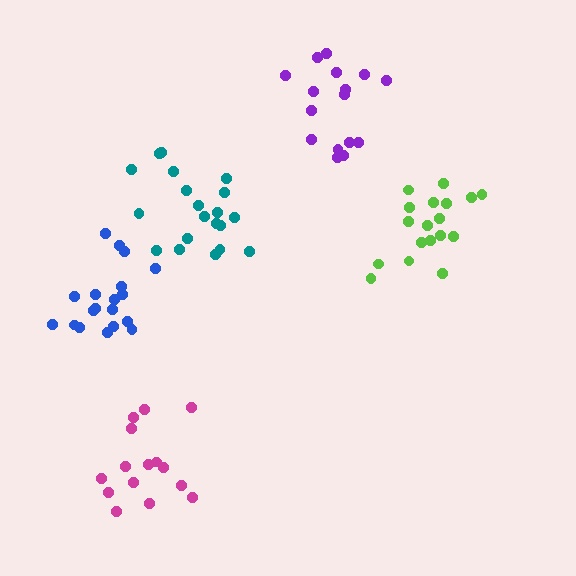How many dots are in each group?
Group 1: 20 dots, Group 2: 16 dots, Group 3: 15 dots, Group 4: 19 dots, Group 5: 18 dots (88 total).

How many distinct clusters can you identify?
There are 5 distinct clusters.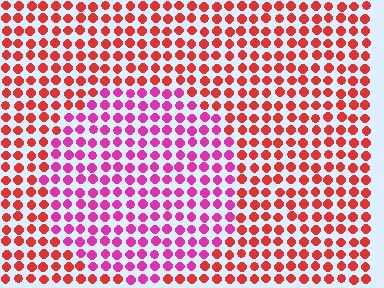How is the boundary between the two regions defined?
The boundary is defined purely by a slight shift in hue (about 43 degrees). Spacing, size, and orientation are identical on both sides.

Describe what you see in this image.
The image is filled with small red elements in a uniform arrangement. A circle-shaped region is visible where the elements are tinted to a slightly different hue, forming a subtle color boundary.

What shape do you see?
I see a circle.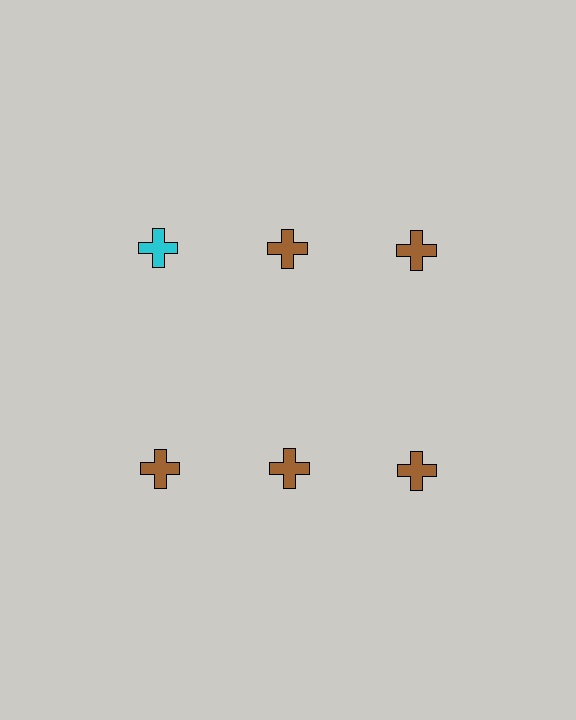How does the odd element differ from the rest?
It has a different color: cyan instead of brown.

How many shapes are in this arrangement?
There are 6 shapes arranged in a grid pattern.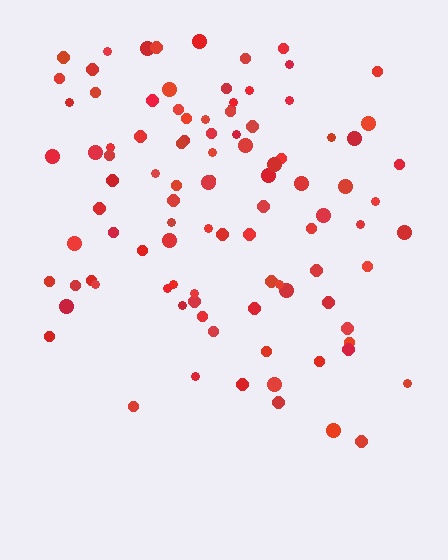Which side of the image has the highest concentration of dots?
The top.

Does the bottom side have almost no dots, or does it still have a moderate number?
Still a moderate number, just noticeably fewer than the top.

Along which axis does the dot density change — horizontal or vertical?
Vertical.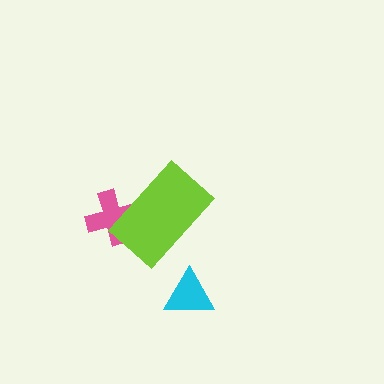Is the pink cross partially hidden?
Yes, it is partially covered by another shape.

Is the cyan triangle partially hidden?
No, no other shape covers it.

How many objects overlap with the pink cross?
1 object overlaps with the pink cross.